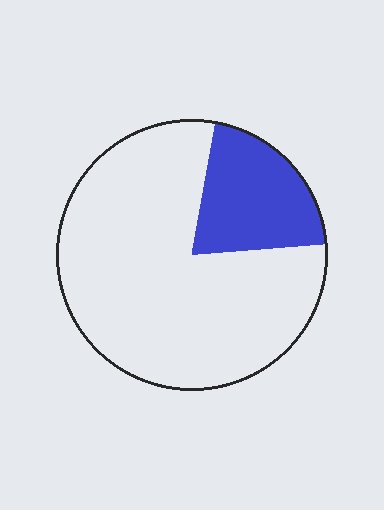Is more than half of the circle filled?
No.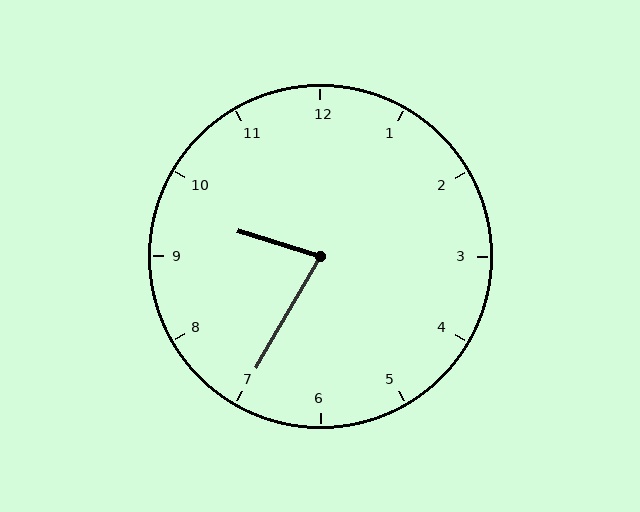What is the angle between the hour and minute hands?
Approximately 78 degrees.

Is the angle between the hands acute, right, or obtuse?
It is acute.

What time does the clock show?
9:35.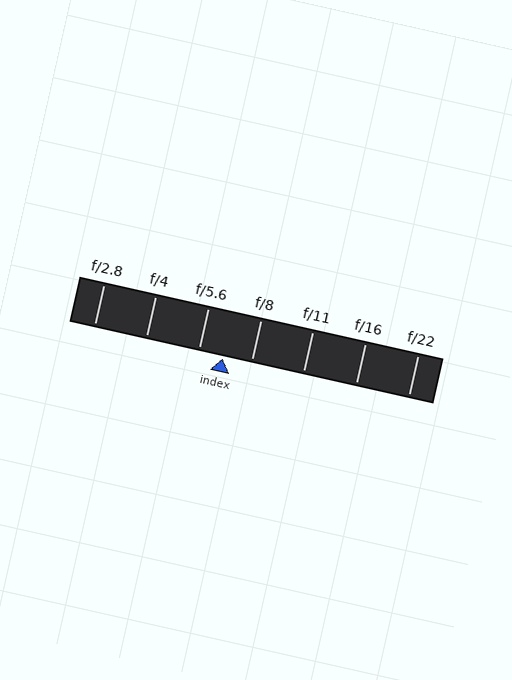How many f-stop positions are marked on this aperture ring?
There are 7 f-stop positions marked.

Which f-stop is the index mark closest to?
The index mark is closest to f/5.6.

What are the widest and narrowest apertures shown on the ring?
The widest aperture shown is f/2.8 and the narrowest is f/22.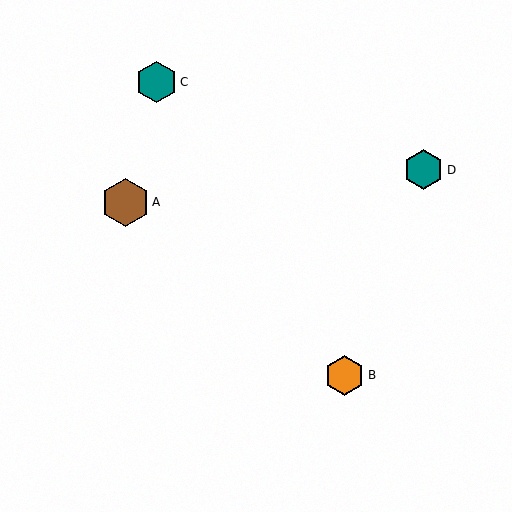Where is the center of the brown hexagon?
The center of the brown hexagon is at (125, 202).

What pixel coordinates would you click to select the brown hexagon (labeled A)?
Click at (125, 202) to select the brown hexagon A.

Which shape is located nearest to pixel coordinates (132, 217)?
The brown hexagon (labeled A) at (125, 202) is nearest to that location.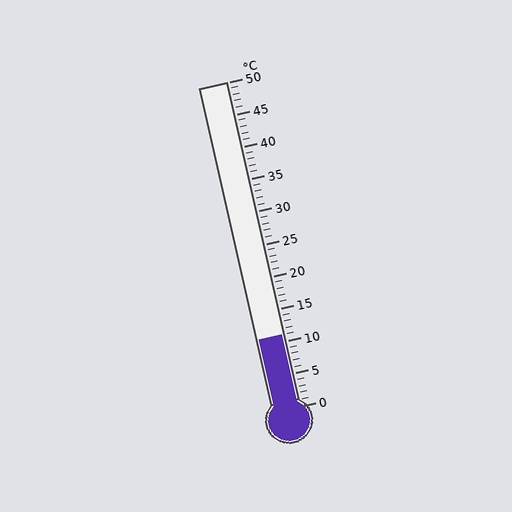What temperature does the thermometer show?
The thermometer shows approximately 11°C.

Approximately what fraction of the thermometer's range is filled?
The thermometer is filled to approximately 20% of its range.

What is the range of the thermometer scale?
The thermometer scale ranges from 0°C to 50°C.